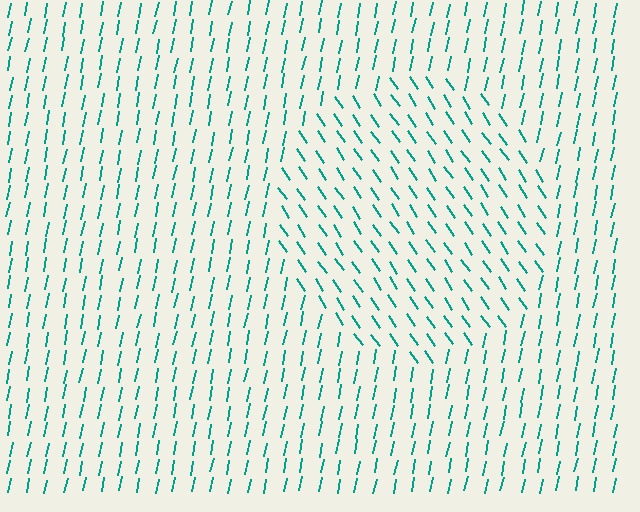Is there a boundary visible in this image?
Yes, there is a texture boundary formed by a change in line orientation.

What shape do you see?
I see a circle.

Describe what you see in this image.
The image is filled with small teal line segments. A circle region in the image has lines oriented differently from the surrounding lines, creating a visible texture boundary.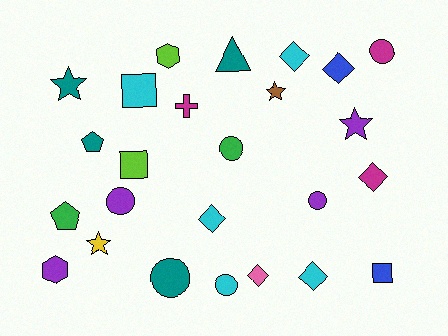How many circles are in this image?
There are 6 circles.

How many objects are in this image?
There are 25 objects.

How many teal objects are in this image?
There are 4 teal objects.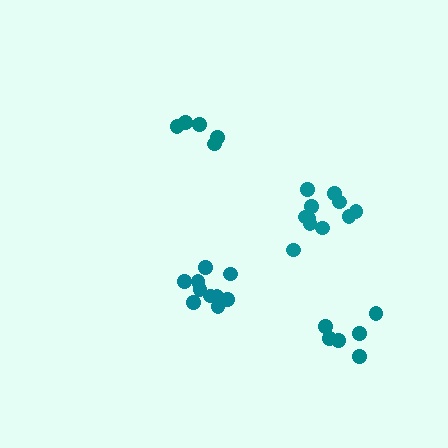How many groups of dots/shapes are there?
There are 4 groups.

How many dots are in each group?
Group 1: 10 dots, Group 2: 11 dots, Group 3: 6 dots, Group 4: 5 dots (32 total).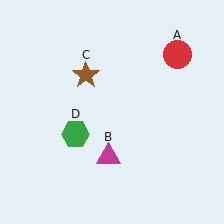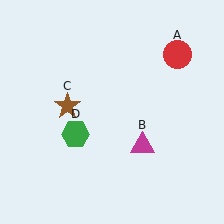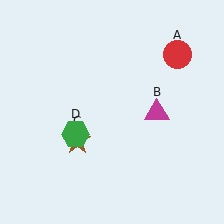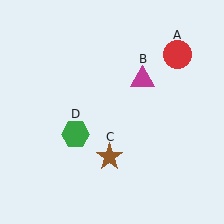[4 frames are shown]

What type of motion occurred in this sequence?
The magenta triangle (object B), brown star (object C) rotated counterclockwise around the center of the scene.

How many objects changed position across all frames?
2 objects changed position: magenta triangle (object B), brown star (object C).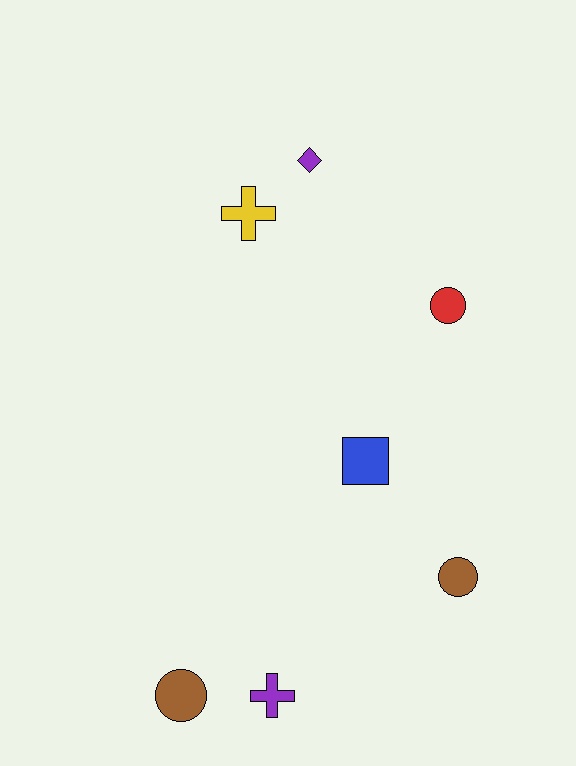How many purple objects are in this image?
There are 2 purple objects.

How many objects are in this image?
There are 7 objects.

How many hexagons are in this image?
There are no hexagons.